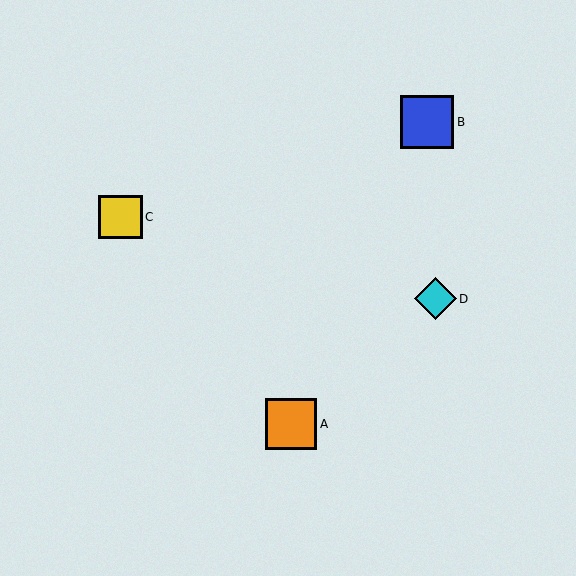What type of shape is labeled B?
Shape B is a blue square.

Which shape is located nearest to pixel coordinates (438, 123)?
The blue square (labeled B) at (427, 122) is nearest to that location.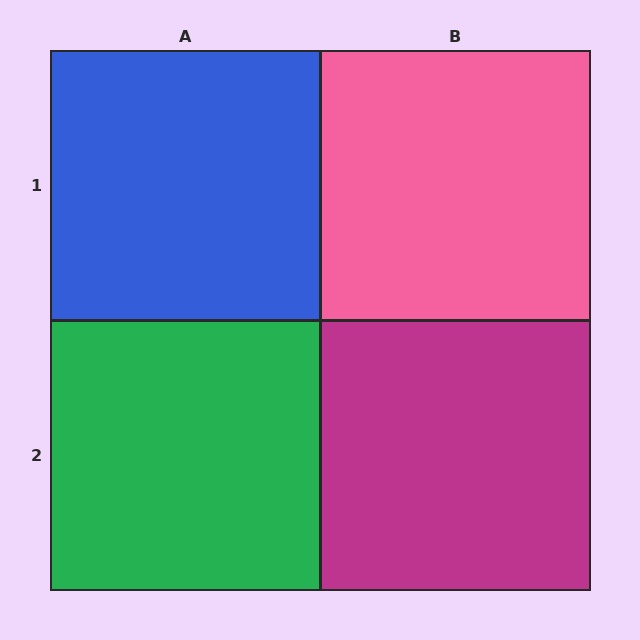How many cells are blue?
1 cell is blue.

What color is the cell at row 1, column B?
Pink.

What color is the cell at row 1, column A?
Blue.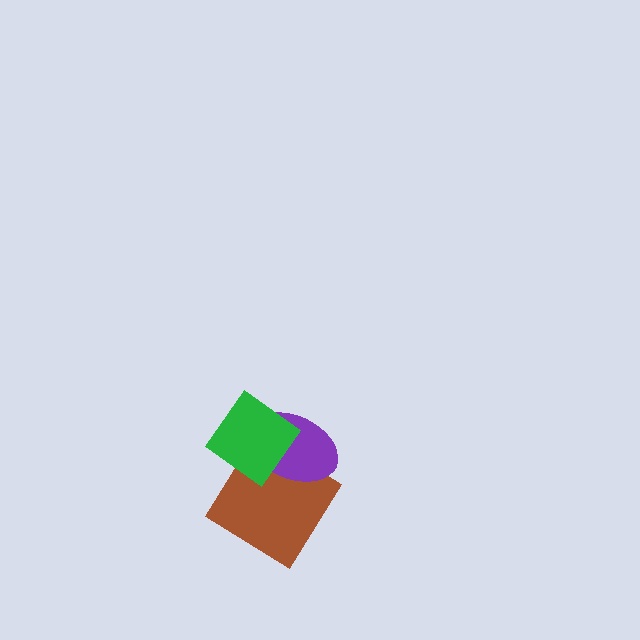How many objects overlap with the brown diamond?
2 objects overlap with the brown diamond.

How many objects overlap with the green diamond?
2 objects overlap with the green diamond.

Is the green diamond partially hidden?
No, no other shape covers it.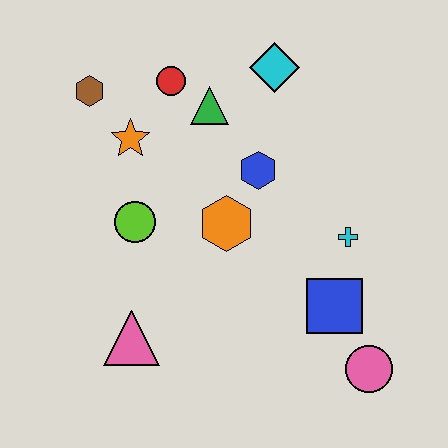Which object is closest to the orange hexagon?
The blue hexagon is closest to the orange hexagon.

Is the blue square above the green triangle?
No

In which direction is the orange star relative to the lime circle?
The orange star is above the lime circle.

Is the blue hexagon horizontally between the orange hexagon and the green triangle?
No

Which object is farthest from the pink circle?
The brown hexagon is farthest from the pink circle.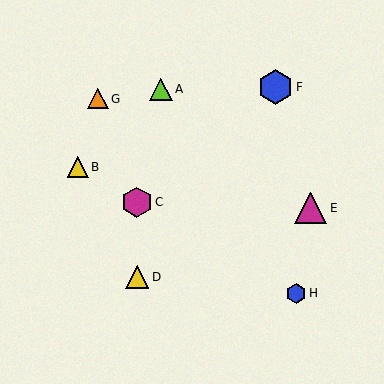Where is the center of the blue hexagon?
The center of the blue hexagon is at (296, 294).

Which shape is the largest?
The blue hexagon (labeled F) is the largest.